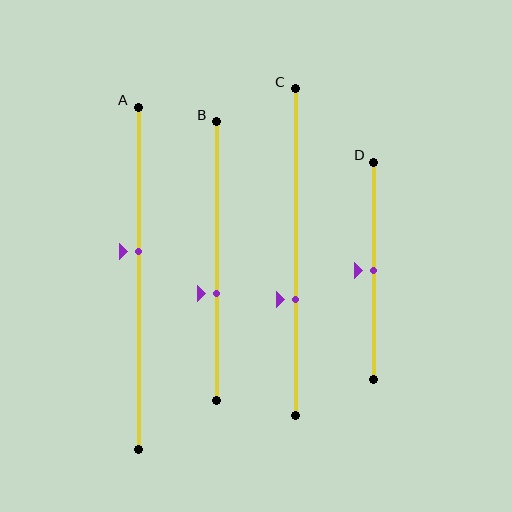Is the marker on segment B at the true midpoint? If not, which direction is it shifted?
No, the marker on segment B is shifted downward by about 12% of the segment length.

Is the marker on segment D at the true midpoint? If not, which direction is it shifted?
Yes, the marker on segment D is at the true midpoint.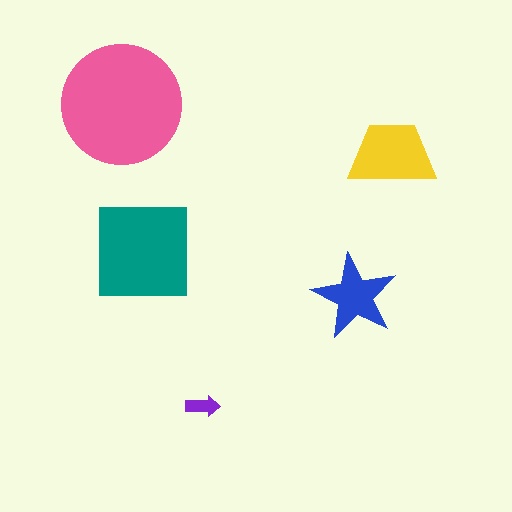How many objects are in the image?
There are 5 objects in the image.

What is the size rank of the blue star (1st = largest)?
4th.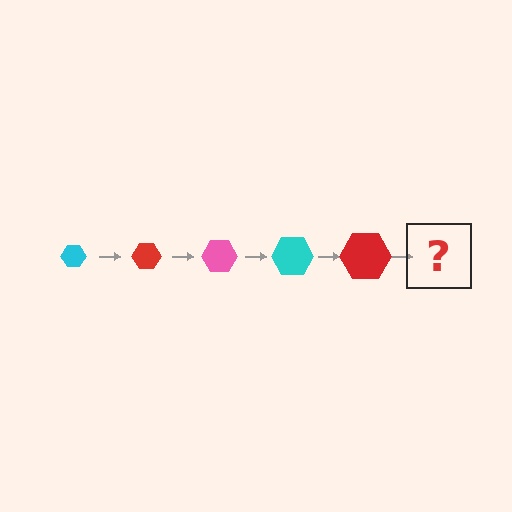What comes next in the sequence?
The next element should be a pink hexagon, larger than the previous one.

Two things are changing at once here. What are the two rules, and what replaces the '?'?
The two rules are that the hexagon grows larger each step and the color cycles through cyan, red, and pink. The '?' should be a pink hexagon, larger than the previous one.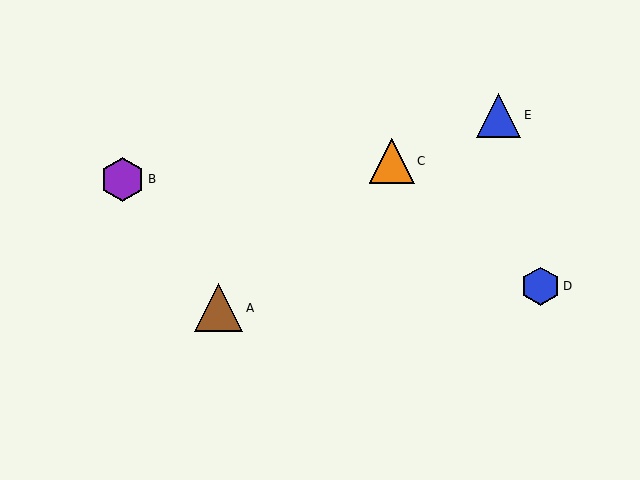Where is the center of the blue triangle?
The center of the blue triangle is at (499, 115).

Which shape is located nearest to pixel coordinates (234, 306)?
The brown triangle (labeled A) at (219, 308) is nearest to that location.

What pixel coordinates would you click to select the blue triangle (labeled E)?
Click at (499, 115) to select the blue triangle E.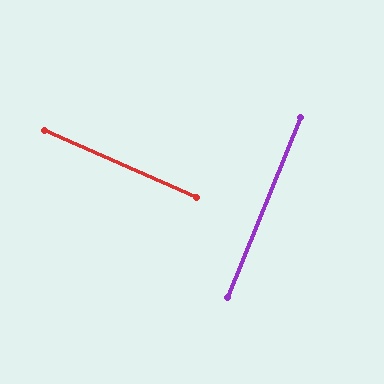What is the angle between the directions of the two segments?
Approximately 88 degrees.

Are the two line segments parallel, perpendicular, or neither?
Perpendicular — they meet at approximately 88°.